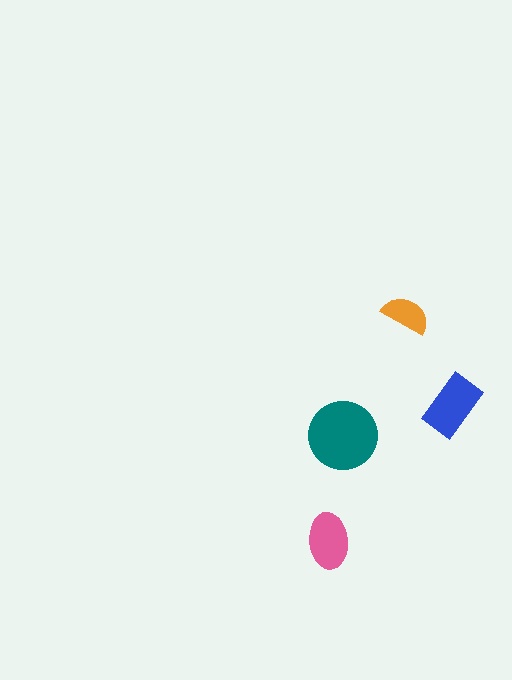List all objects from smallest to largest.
The orange semicircle, the pink ellipse, the blue rectangle, the teal circle.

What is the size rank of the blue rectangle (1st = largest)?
2nd.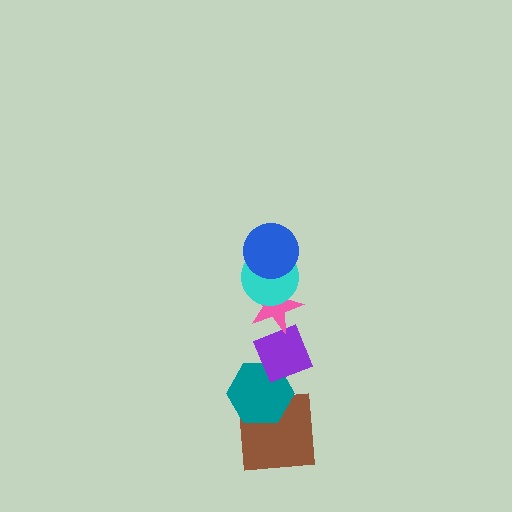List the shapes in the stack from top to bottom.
From top to bottom: the blue circle, the cyan circle, the pink star, the purple diamond, the teal hexagon, the brown square.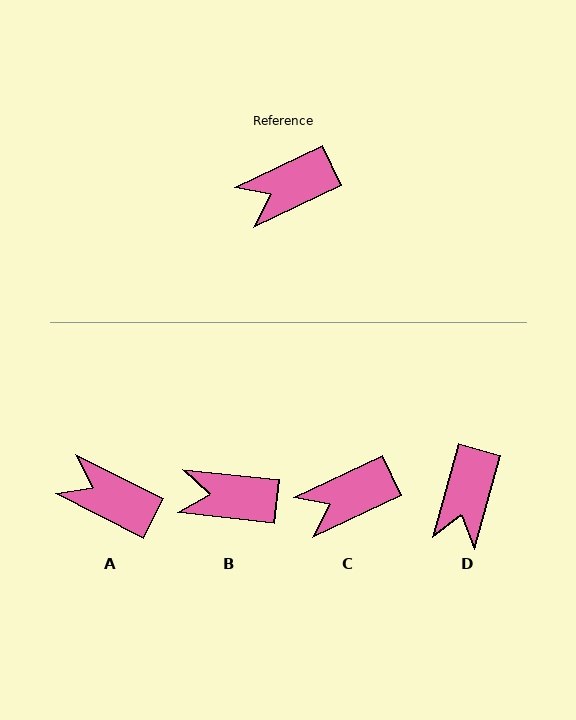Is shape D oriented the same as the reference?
No, it is off by about 49 degrees.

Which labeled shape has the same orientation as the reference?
C.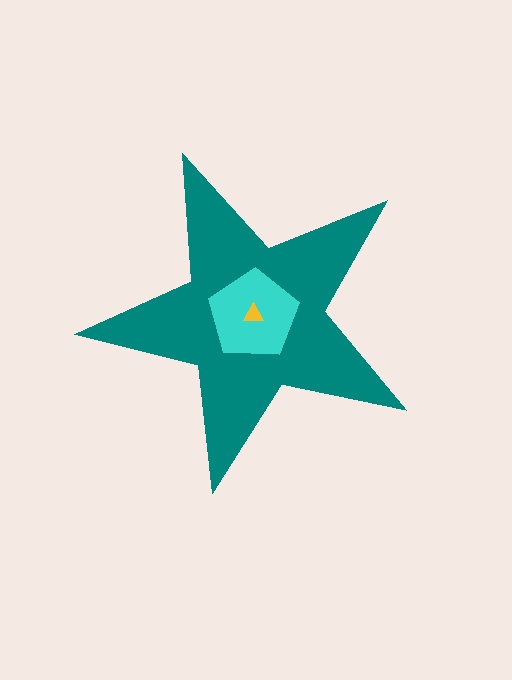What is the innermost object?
The yellow triangle.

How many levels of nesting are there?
3.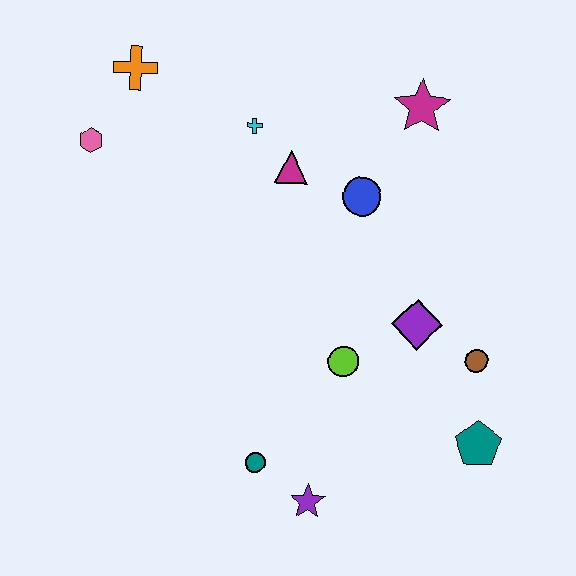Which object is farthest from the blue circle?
The purple star is farthest from the blue circle.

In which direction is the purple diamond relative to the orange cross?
The purple diamond is to the right of the orange cross.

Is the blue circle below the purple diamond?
No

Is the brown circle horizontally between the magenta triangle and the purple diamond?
No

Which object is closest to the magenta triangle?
The cyan cross is closest to the magenta triangle.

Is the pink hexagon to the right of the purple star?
No